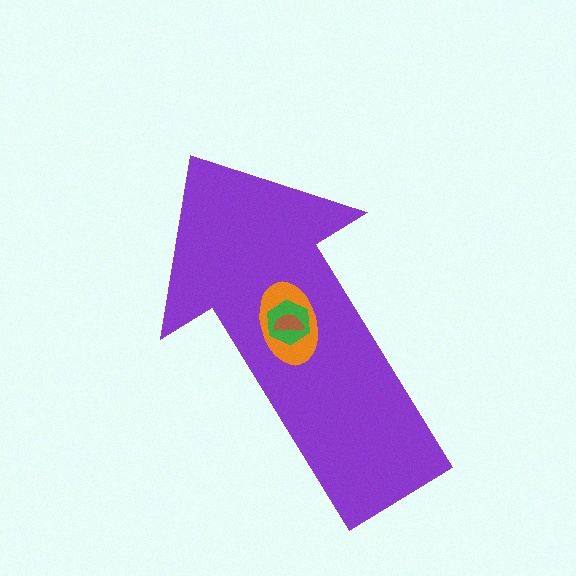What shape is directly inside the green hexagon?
The brown semicircle.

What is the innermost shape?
The brown semicircle.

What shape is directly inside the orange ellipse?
The green hexagon.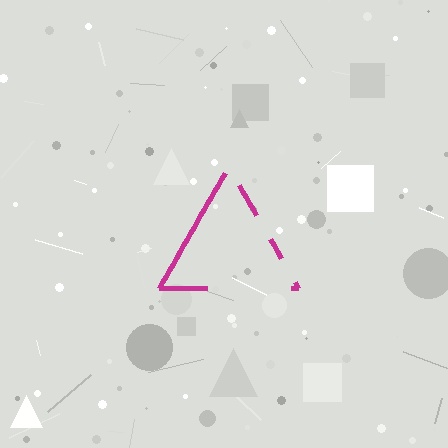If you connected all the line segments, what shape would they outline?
They would outline a triangle.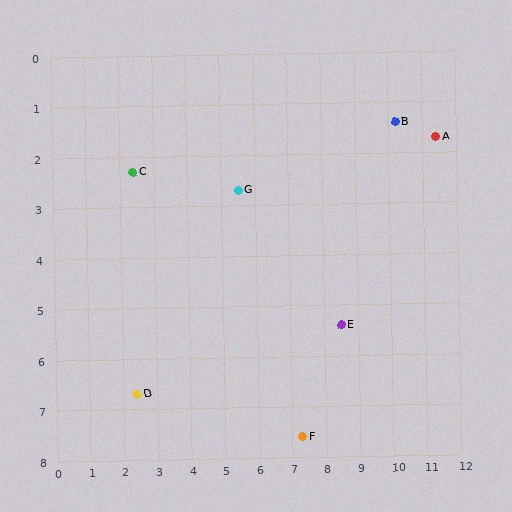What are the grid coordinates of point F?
Point F is at approximately (7.3, 7.6).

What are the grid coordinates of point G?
Point G is at approximately (5.5, 2.7).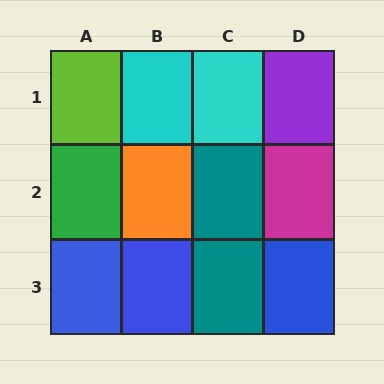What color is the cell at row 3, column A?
Blue.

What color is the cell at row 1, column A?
Lime.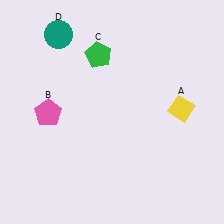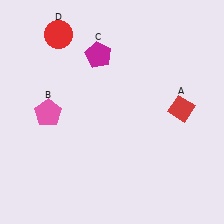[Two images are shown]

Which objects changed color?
A changed from yellow to red. C changed from green to magenta. D changed from teal to red.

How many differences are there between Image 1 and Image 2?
There are 3 differences between the two images.